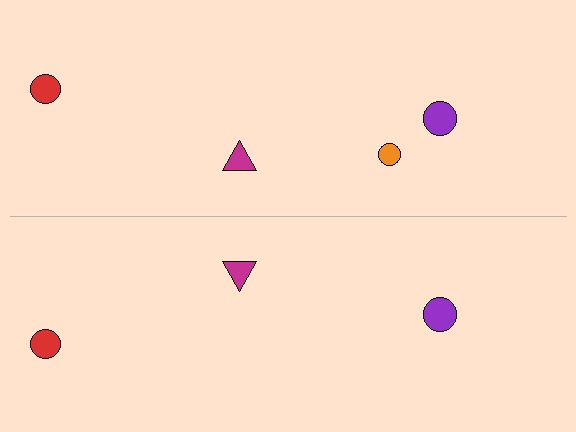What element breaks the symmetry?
A orange circle is missing from the bottom side.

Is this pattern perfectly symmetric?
No, the pattern is not perfectly symmetric. A orange circle is missing from the bottom side.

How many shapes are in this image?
There are 7 shapes in this image.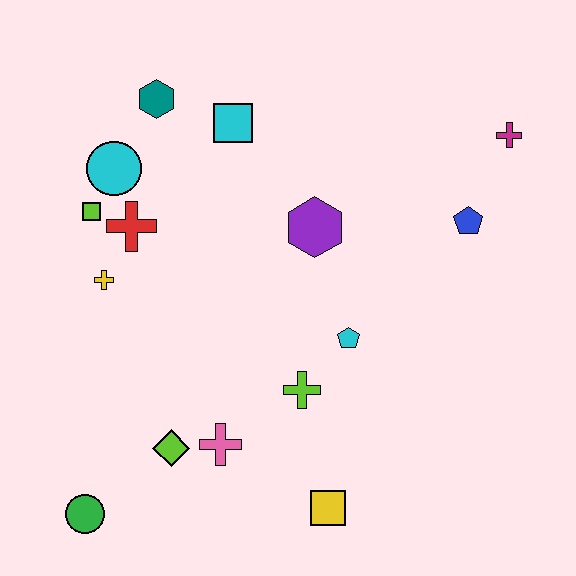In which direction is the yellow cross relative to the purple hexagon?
The yellow cross is to the left of the purple hexagon.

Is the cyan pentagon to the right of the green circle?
Yes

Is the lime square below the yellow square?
No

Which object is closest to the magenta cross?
The blue pentagon is closest to the magenta cross.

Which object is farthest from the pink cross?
The magenta cross is farthest from the pink cross.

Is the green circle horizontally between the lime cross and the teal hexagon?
No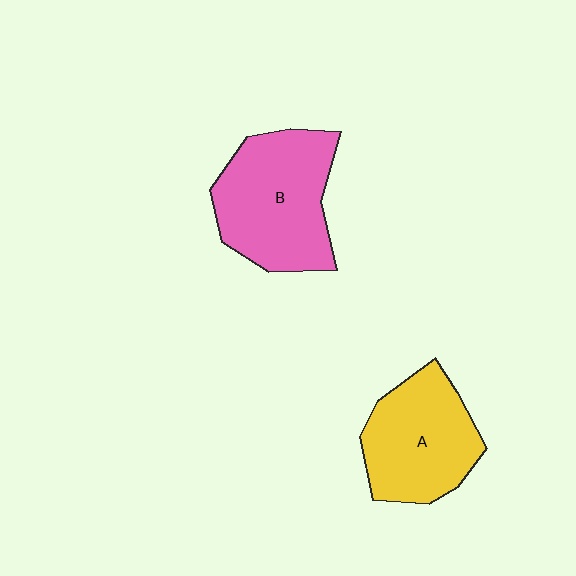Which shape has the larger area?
Shape B (pink).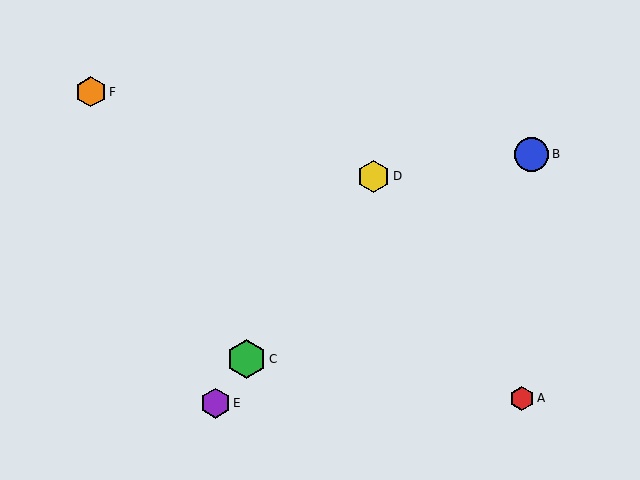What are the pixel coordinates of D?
Object D is at (373, 176).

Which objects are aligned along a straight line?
Objects C, D, E are aligned along a straight line.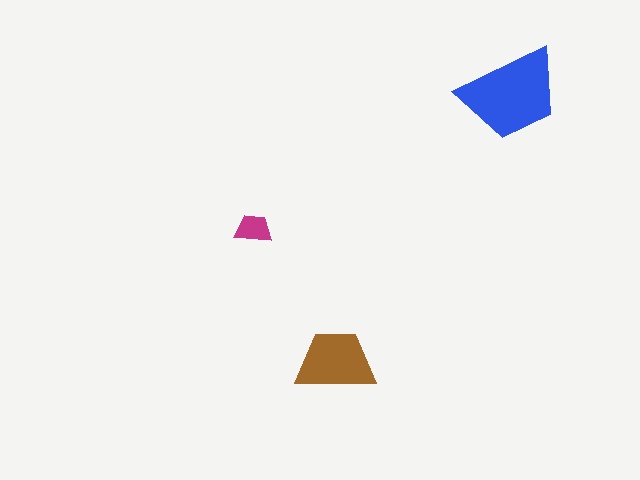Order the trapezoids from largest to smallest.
the blue one, the brown one, the magenta one.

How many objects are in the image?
There are 3 objects in the image.